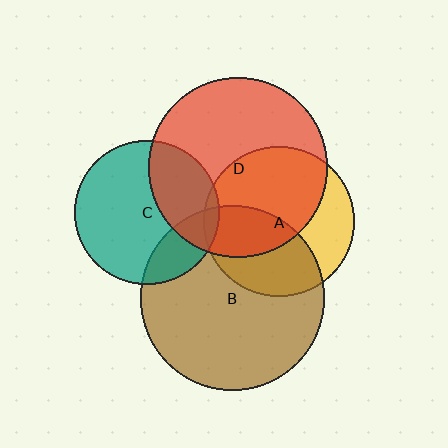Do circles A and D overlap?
Yes.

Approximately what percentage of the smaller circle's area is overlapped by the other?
Approximately 60%.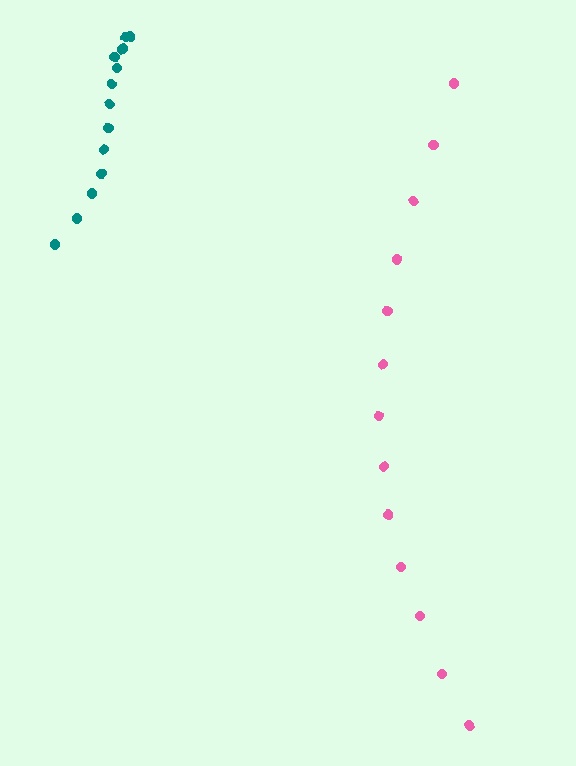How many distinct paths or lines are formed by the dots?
There are 2 distinct paths.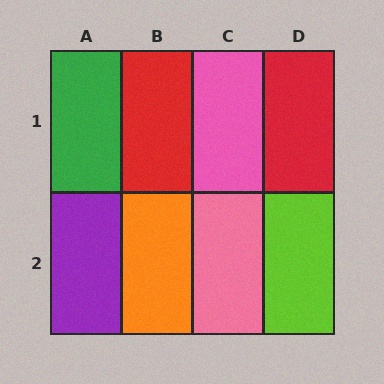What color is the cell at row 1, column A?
Green.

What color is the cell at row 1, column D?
Red.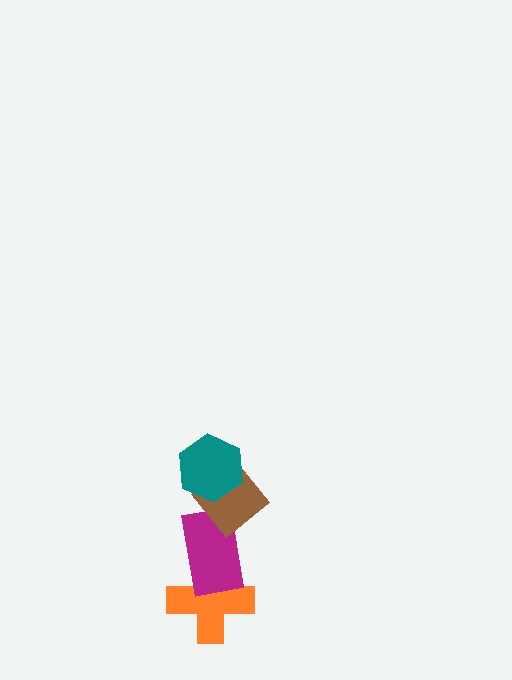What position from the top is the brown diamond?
The brown diamond is 2nd from the top.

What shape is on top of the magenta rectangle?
The brown diamond is on top of the magenta rectangle.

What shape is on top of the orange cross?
The magenta rectangle is on top of the orange cross.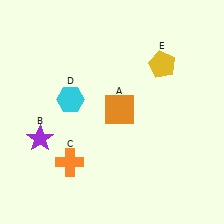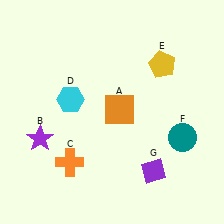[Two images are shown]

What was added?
A teal circle (F), a purple diamond (G) were added in Image 2.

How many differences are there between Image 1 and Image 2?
There are 2 differences between the two images.